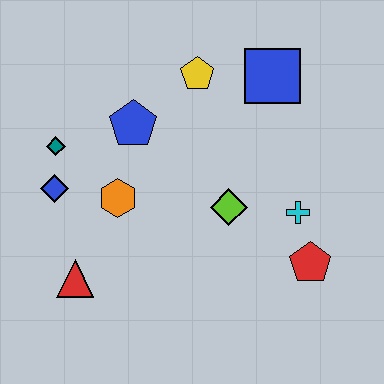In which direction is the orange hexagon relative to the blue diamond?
The orange hexagon is to the right of the blue diamond.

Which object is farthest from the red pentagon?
The teal diamond is farthest from the red pentagon.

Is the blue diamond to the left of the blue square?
Yes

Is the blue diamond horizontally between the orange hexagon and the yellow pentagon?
No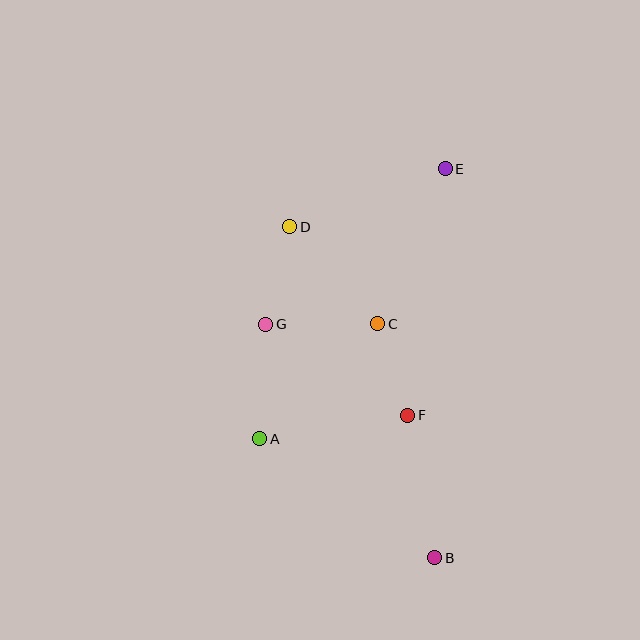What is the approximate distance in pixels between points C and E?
The distance between C and E is approximately 169 pixels.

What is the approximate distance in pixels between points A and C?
The distance between A and C is approximately 165 pixels.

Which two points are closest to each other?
Points C and F are closest to each other.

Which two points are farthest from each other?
Points B and E are farthest from each other.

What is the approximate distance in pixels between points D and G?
The distance between D and G is approximately 100 pixels.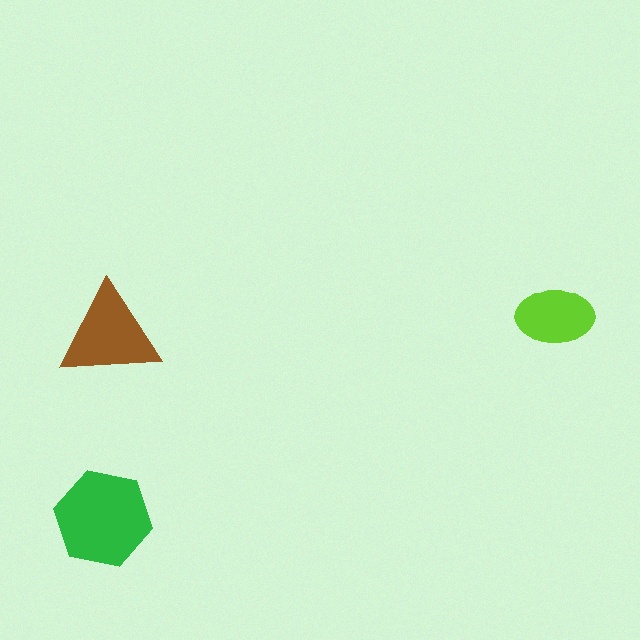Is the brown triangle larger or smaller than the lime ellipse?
Larger.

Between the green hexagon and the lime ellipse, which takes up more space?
The green hexagon.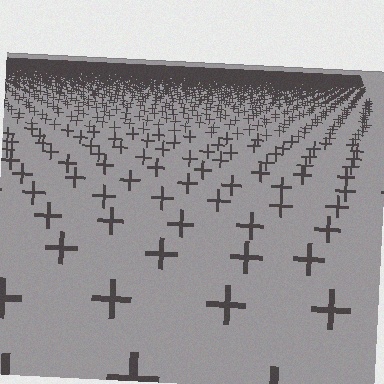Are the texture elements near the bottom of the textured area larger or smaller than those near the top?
Larger. Near the bottom, elements are closer to the viewer and appear at a bigger on-screen size.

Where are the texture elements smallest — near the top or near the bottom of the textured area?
Near the top.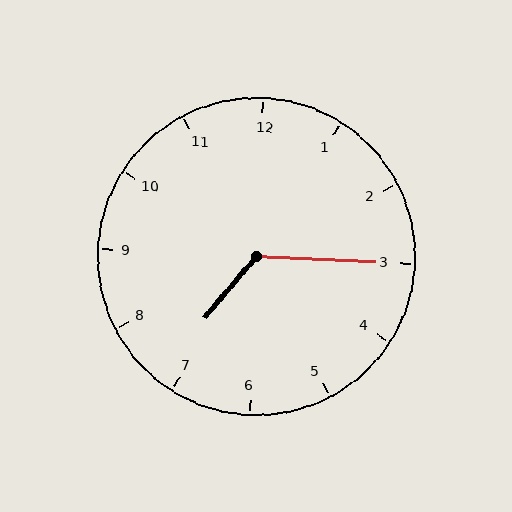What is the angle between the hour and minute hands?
Approximately 128 degrees.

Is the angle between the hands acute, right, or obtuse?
It is obtuse.